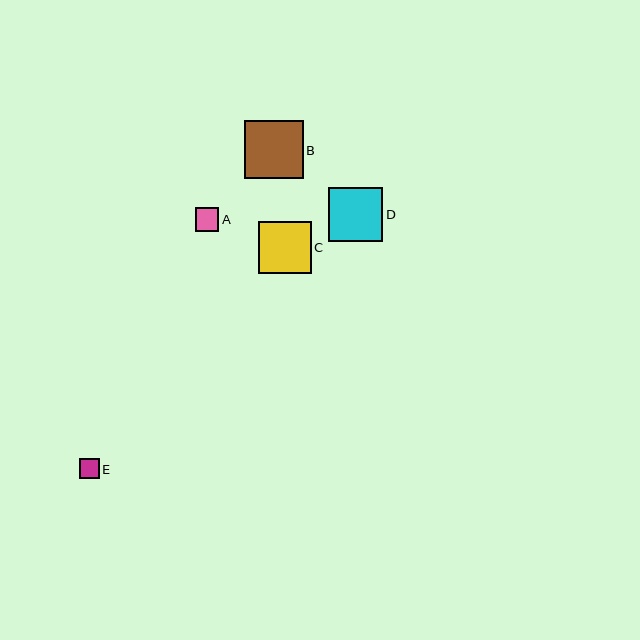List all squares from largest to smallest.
From largest to smallest: B, D, C, A, E.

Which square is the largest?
Square B is the largest with a size of approximately 58 pixels.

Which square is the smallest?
Square E is the smallest with a size of approximately 19 pixels.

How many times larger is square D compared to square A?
Square D is approximately 2.3 times the size of square A.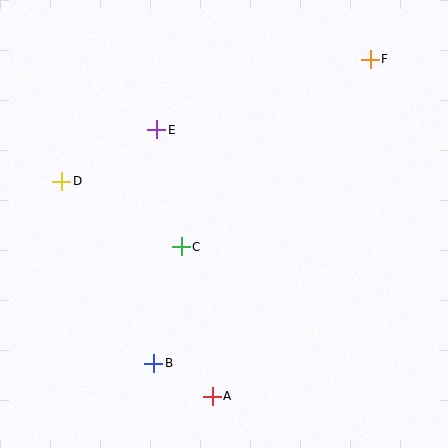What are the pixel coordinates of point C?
Point C is at (181, 247).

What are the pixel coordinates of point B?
Point B is at (154, 363).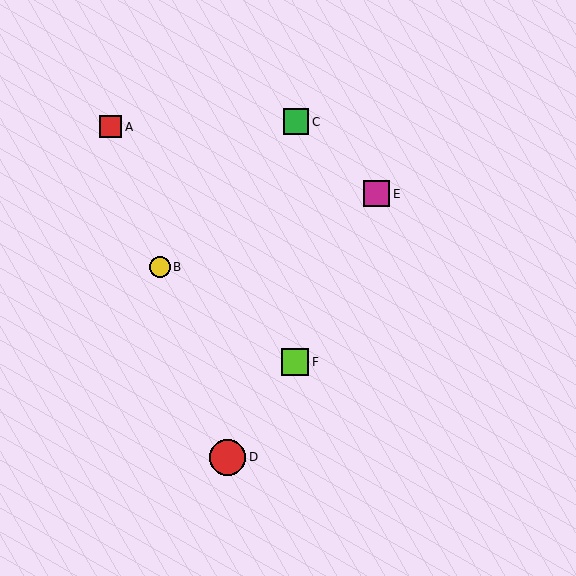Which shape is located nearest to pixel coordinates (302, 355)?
The lime square (labeled F) at (295, 362) is nearest to that location.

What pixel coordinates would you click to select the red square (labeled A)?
Click at (110, 127) to select the red square A.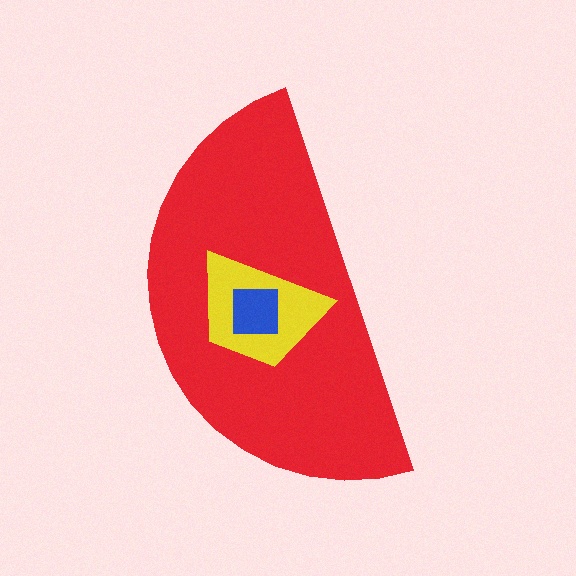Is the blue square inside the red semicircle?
Yes.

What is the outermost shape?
The red semicircle.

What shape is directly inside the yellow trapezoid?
The blue square.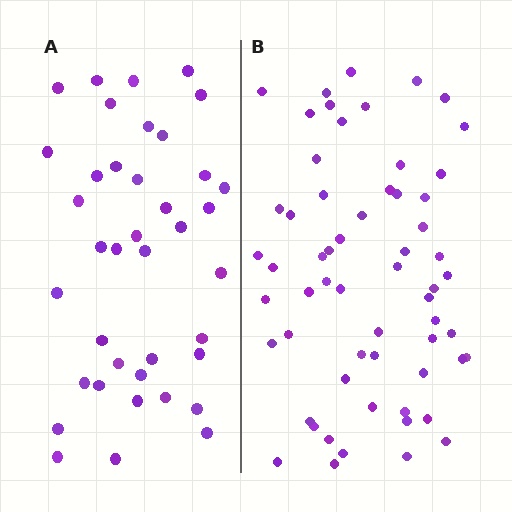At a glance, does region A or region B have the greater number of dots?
Region B (the right region) has more dots.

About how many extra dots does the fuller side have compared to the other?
Region B has approximately 20 more dots than region A.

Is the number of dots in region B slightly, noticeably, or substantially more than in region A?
Region B has substantially more. The ratio is roughly 1.5 to 1.